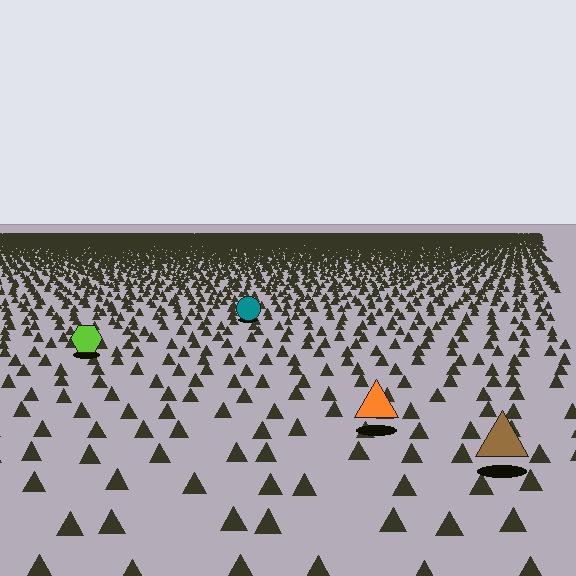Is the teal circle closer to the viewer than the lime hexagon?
No. The lime hexagon is closer — you can tell from the texture gradient: the ground texture is coarser near it.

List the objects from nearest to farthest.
From nearest to farthest: the brown triangle, the orange triangle, the lime hexagon, the teal circle.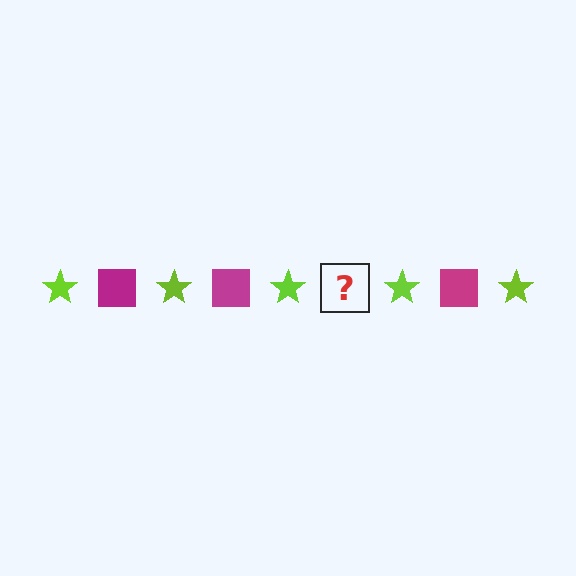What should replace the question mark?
The question mark should be replaced with a magenta square.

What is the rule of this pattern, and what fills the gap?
The rule is that the pattern alternates between lime star and magenta square. The gap should be filled with a magenta square.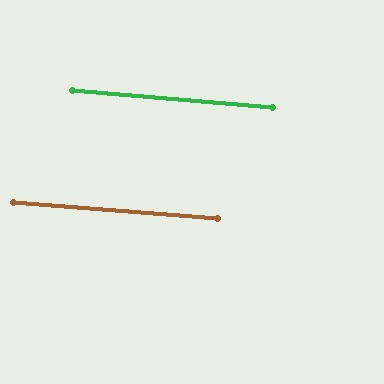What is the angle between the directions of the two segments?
Approximately 0 degrees.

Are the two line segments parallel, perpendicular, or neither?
Parallel — their directions differ by only 0.3°.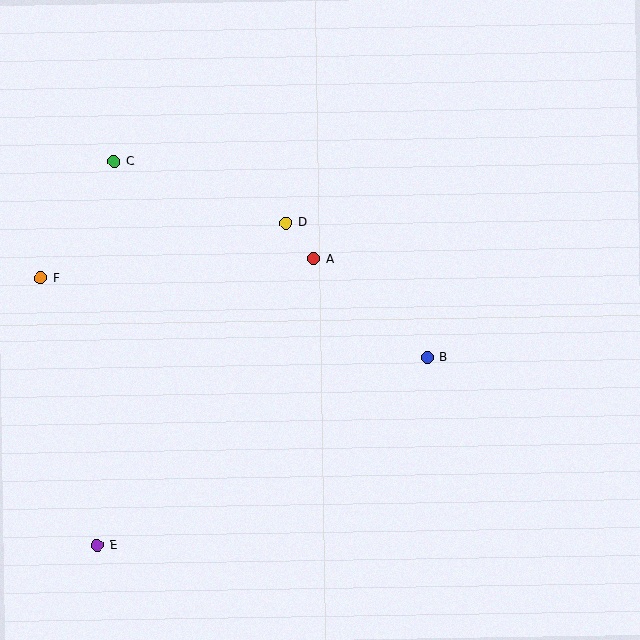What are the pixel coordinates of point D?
Point D is at (286, 223).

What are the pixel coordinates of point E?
Point E is at (97, 545).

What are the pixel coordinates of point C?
Point C is at (114, 161).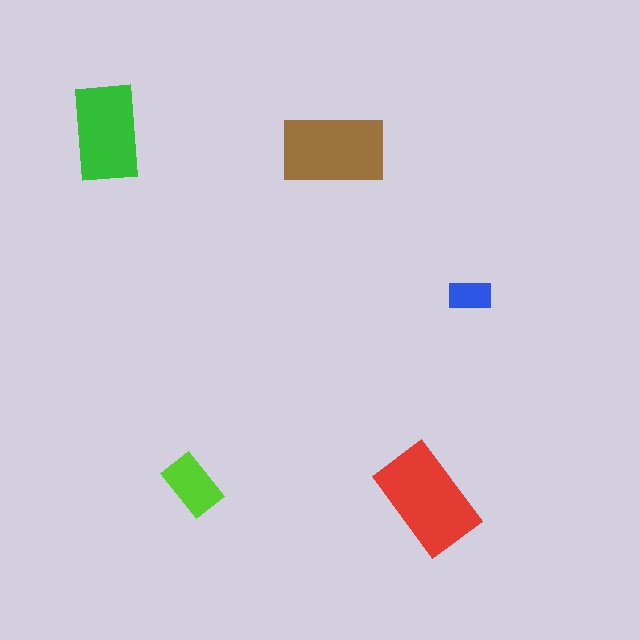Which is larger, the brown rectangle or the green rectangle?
The brown one.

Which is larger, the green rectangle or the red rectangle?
The red one.